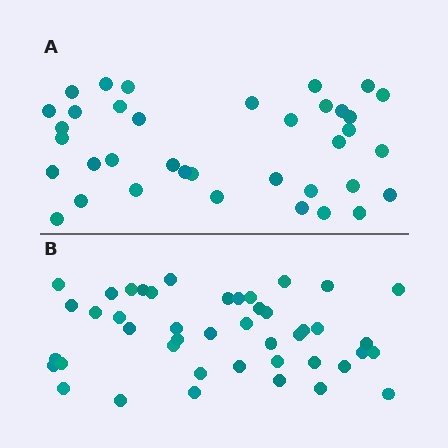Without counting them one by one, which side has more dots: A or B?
Region B (the bottom region) has more dots.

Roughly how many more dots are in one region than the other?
Region B has roughly 8 or so more dots than region A.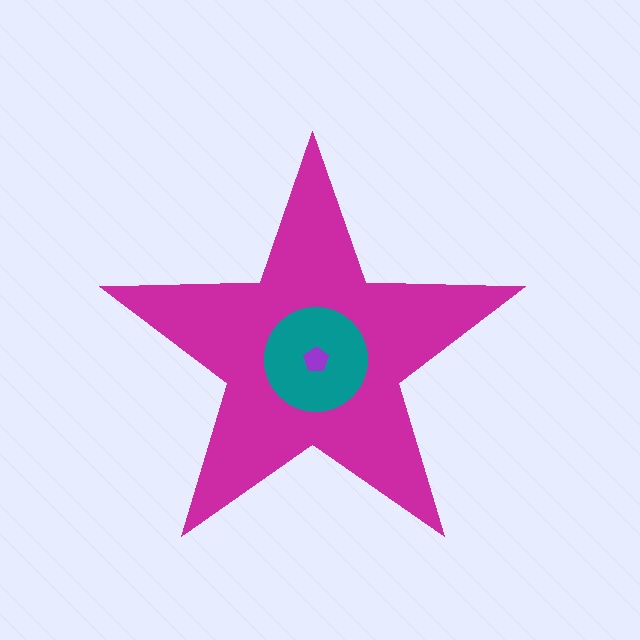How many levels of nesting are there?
3.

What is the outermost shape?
The magenta star.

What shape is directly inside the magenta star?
The teal circle.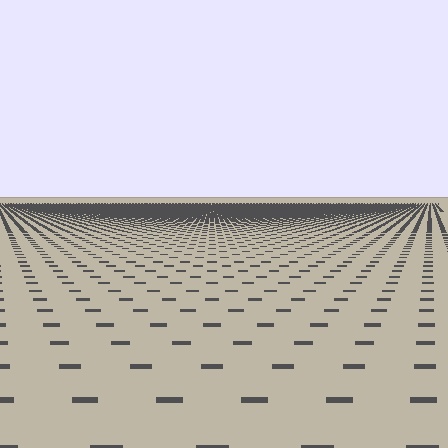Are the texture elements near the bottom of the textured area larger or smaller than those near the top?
Larger. Near the bottom, elements are closer to the viewer and appear at a bigger on-screen size.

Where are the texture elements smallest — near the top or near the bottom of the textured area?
Near the top.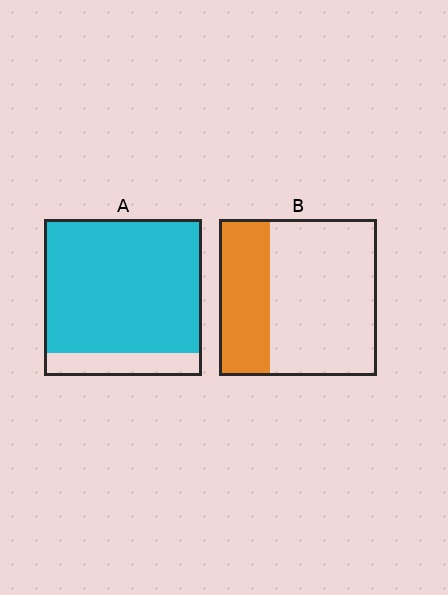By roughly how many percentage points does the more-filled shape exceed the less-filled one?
By roughly 55 percentage points (A over B).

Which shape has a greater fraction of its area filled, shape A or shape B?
Shape A.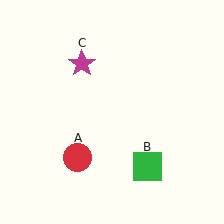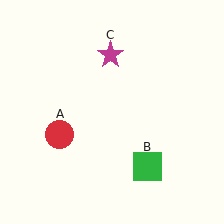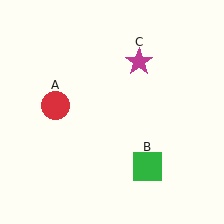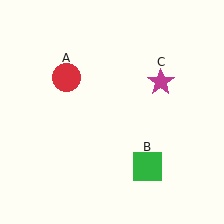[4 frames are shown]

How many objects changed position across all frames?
2 objects changed position: red circle (object A), magenta star (object C).